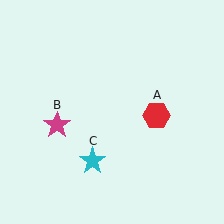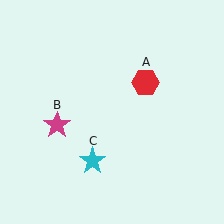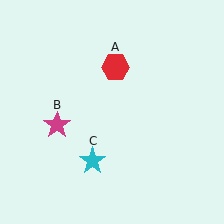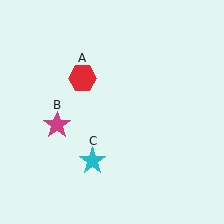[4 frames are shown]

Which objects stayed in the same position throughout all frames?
Magenta star (object B) and cyan star (object C) remained stationary.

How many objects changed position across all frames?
1 object changed position: red hexagon (object A).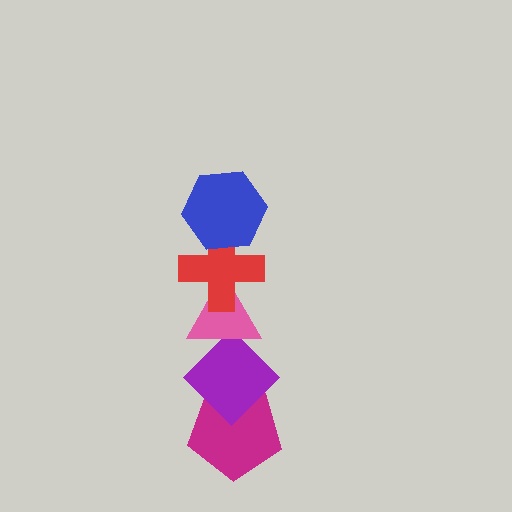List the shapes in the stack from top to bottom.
From top to bottom: the blue hexagon, the red cross, the pink triangle, the purple diamond, the magenta pentagon.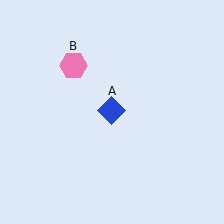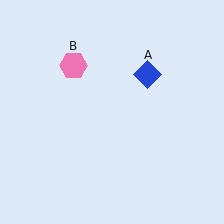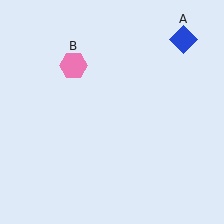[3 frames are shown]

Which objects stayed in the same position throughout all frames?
Pink hexagon (object B) remained stationary.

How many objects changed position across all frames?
1 object changed position: blue diamond (object A).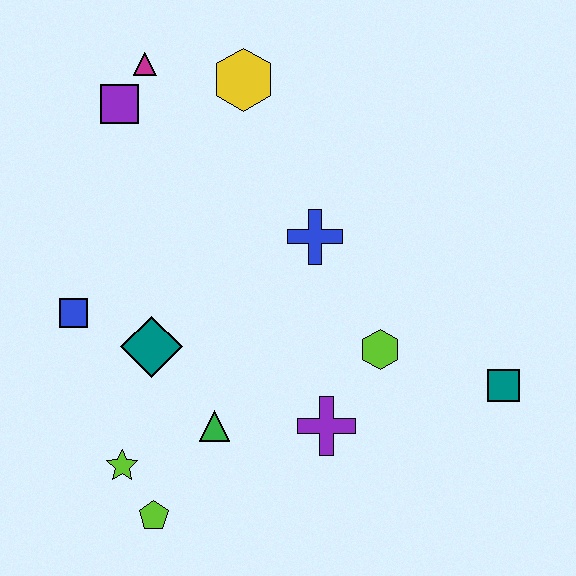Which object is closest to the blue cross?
The lime hexagon is closest to the blue cross.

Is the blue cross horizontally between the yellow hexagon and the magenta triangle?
No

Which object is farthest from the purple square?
The teal square is farthest from the purple square.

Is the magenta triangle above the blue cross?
Yes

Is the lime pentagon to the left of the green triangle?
Yes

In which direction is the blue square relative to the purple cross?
The blue square is to the left of the purple cross.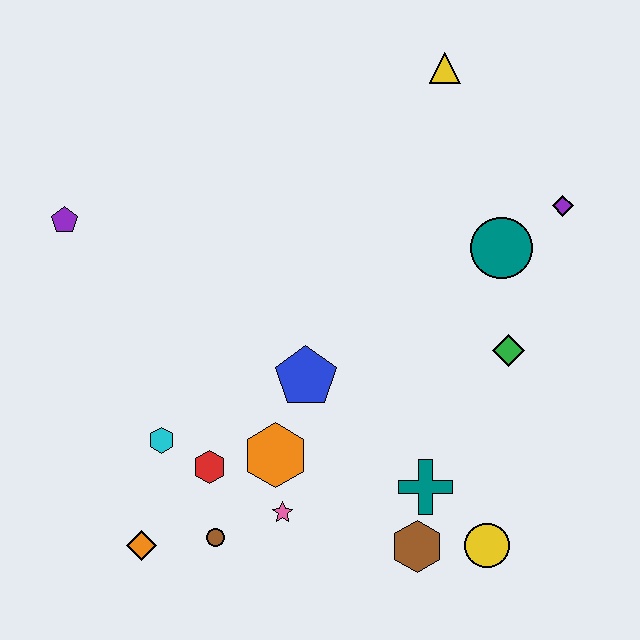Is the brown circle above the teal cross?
No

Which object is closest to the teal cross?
The brown hexagon is closest to the teal cross.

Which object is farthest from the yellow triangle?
The orange diamond is farthest from the yellow triangle.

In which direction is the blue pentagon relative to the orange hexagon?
The blue pentagon is above the orange hexagon.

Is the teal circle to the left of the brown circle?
No